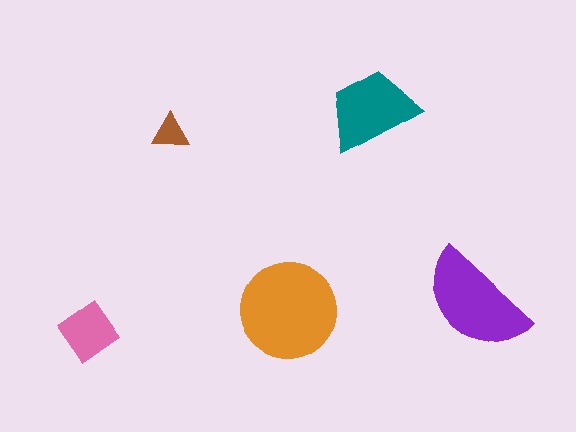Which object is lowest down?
The pink diamond is bottommost.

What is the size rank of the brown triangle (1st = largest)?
5th.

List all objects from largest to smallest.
The orange circle, the purple semicircle, the teal trapezoid, the pink diamond, the brown triangle.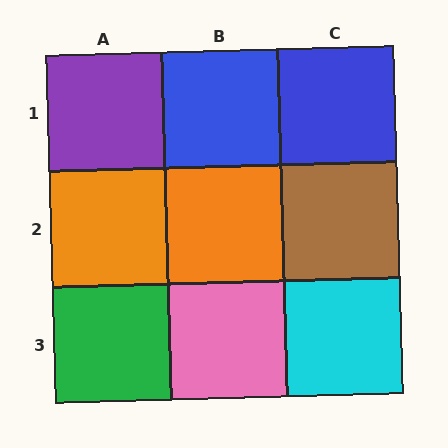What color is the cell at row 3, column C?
Cyan.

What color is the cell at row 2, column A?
Orange.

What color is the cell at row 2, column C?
Brown.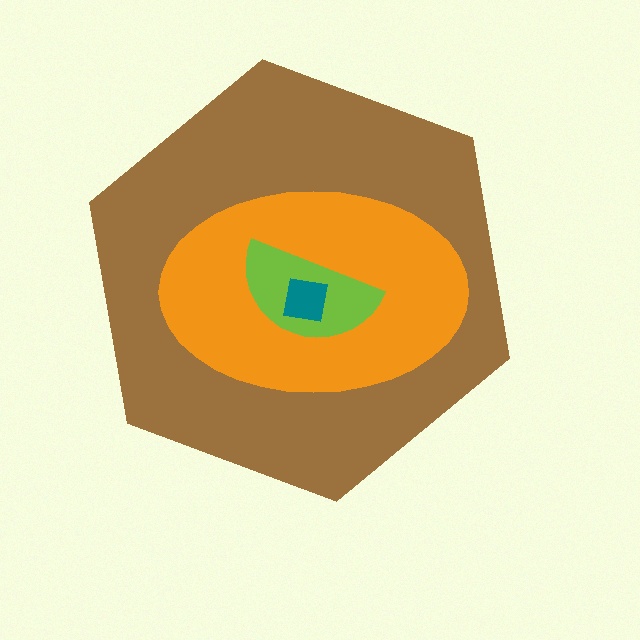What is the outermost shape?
The brown hexagon.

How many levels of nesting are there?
4.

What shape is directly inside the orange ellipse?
The lime semicircle.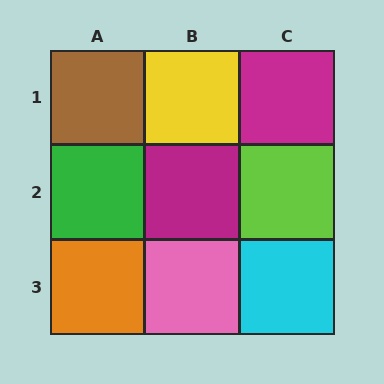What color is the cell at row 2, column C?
Lime.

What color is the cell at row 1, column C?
Magenta.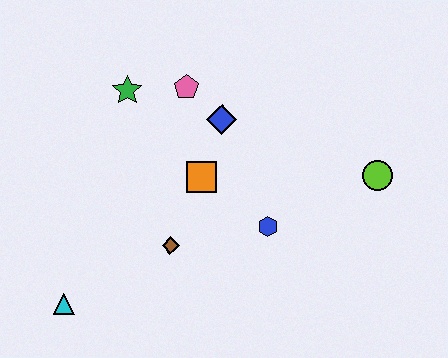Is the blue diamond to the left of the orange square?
No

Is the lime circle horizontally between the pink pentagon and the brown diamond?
No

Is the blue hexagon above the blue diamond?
No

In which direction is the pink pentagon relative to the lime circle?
The pink pentagon is to the left of the lime circle.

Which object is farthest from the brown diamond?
The lime circle is farthest from the brown diamond.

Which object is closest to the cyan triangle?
The brown diamond is closest to the cyan triangle.